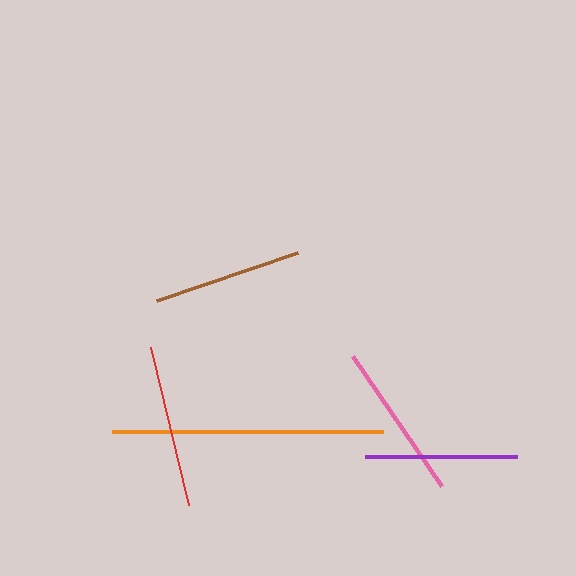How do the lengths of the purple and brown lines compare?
The purple and brown lines are approximately the same length.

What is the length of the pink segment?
The pink segment is approximately 158 pixels long.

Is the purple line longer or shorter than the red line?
The red line is longer than the purple line.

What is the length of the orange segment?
The orange segment is approximately 271 pixels long.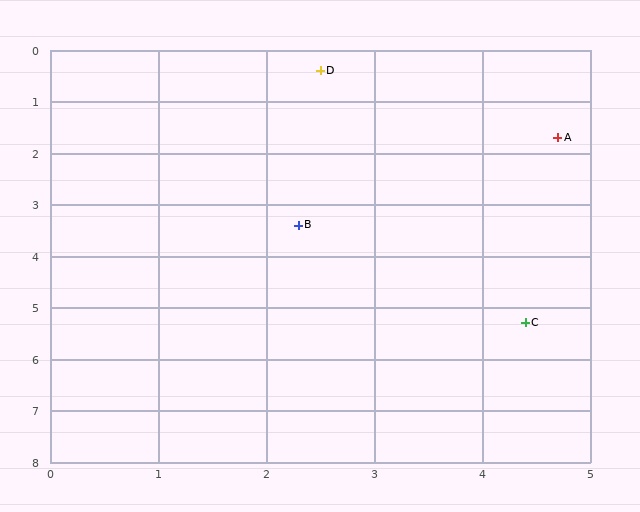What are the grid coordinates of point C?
Point C is at approximately (4.4, 5.3).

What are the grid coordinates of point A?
Point A is at approximately (4.7, 1.7).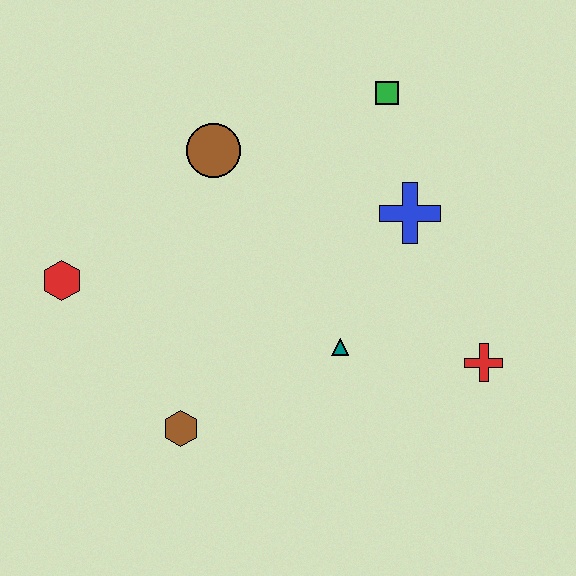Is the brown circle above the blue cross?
Yes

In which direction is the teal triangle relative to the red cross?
The teal triangle is to the left of the red cross.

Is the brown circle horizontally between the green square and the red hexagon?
Yes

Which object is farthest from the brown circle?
The red cross is farthest from the brown circle.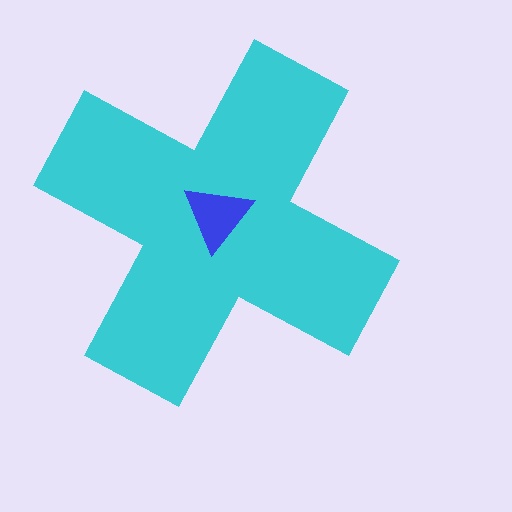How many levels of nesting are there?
2.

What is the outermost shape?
The cyan cross.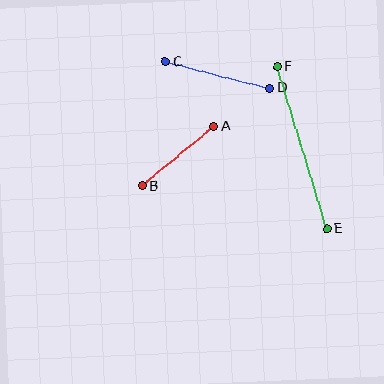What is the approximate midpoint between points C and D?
The midpoint is at approximately (218, 75) pixels.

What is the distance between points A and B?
The distance is approximately 94 pixels.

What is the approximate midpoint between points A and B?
The midpoint is at approximately (178, 156) pixels.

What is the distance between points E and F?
The distance is approximately 170 pixels.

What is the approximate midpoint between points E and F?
The midpoint is at approximately (302, 148) pixels.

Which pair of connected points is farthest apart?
Points E and F are farthest apart.